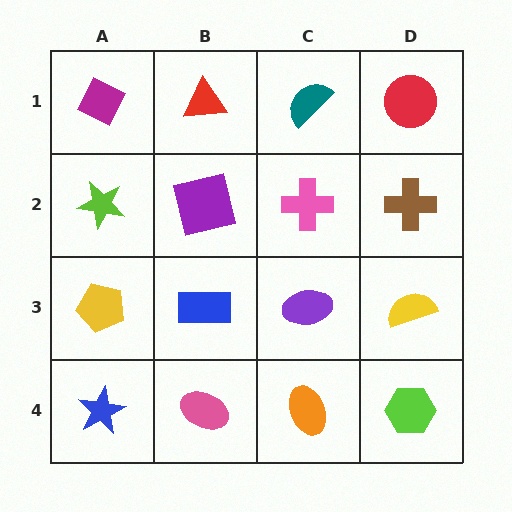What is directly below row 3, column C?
An orange ellipse.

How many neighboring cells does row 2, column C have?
4.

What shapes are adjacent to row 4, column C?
A purple ellipse (row 3, column C), a pink ellipse (row 4, column B), a lime hexagon (row 4, column D).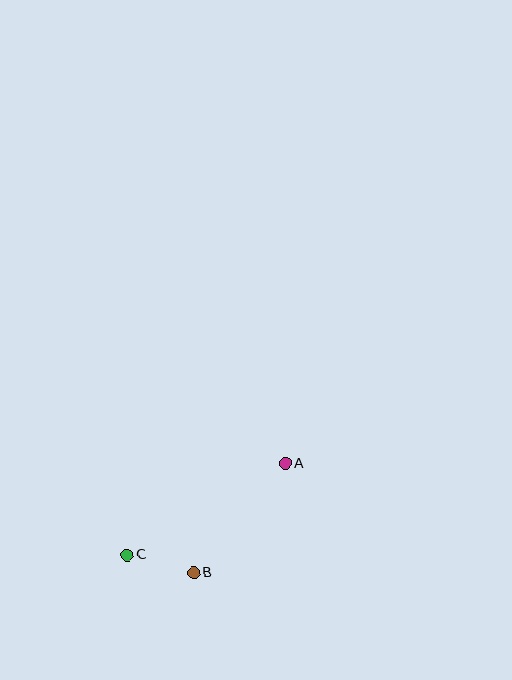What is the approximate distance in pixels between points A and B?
The distance between A and B is approximately 143 pixels.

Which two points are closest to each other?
Points B and C are closest to each other.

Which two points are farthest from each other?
Points A and C are farthest from each other.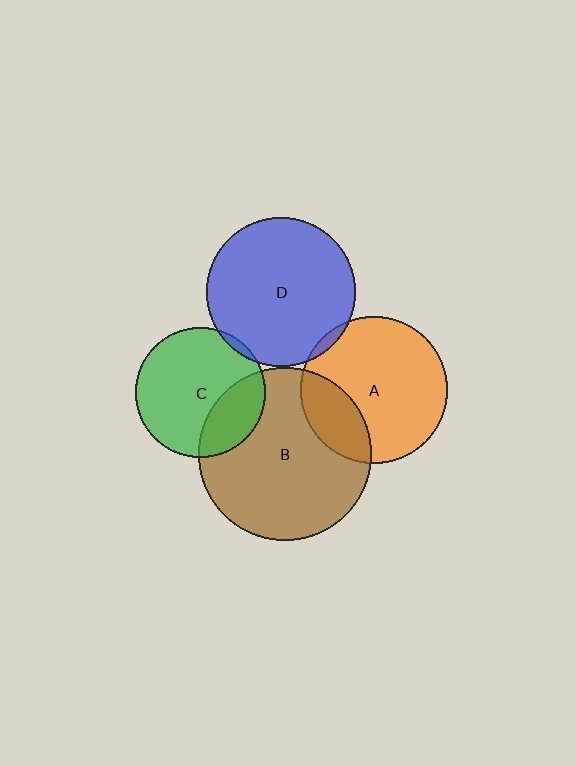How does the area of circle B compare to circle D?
Approximately 1.3 times.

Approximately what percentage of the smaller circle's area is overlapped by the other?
Approximately 25%.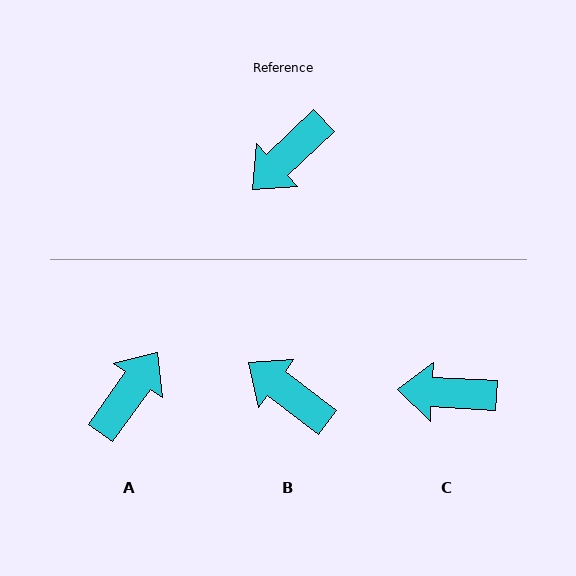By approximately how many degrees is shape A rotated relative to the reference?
Approximately 169 degrees clockwise.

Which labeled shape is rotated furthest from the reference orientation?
A, about 169 degrees away.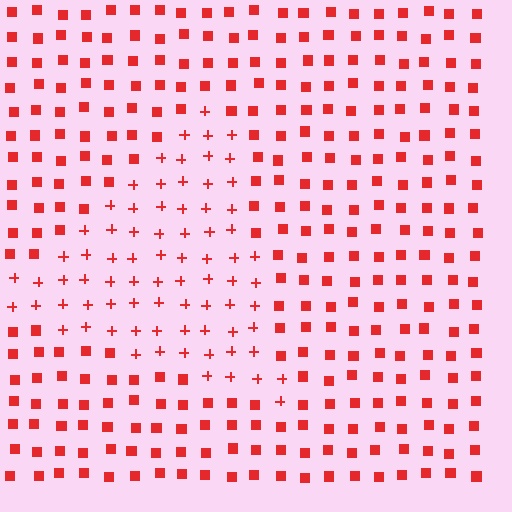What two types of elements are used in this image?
The image uses plus signs inside the triangle region and squares outside it.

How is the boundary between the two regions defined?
The boundary is defined by a change in element shape: plus signs inside vs. squares outside. All elements share the same color and spacing.